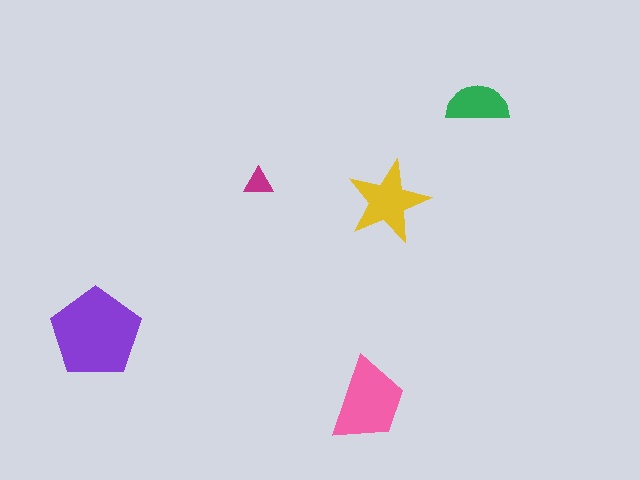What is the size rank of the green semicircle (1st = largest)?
4th.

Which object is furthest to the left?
The purple pentagon is leftmost.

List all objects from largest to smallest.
The purple pentagon, the pink trapezoid, the yellow star, the green semicircle, the magenta triangle.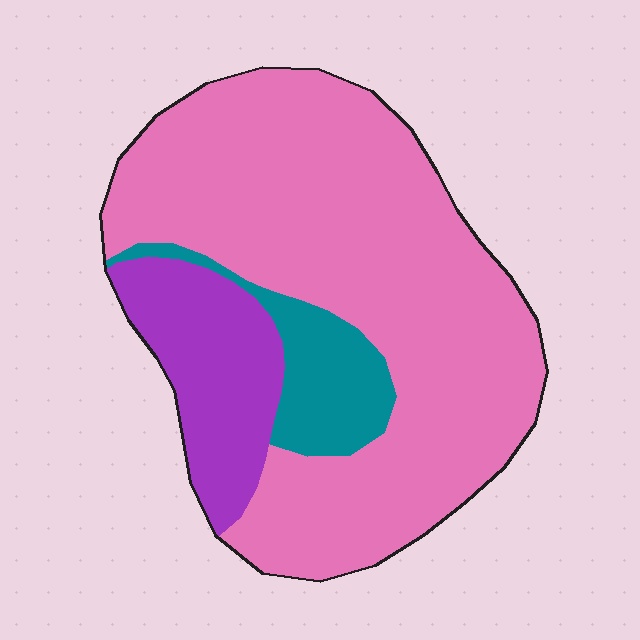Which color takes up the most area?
Pink, at roughly 70%.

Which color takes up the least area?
Teal, at roughly 10%.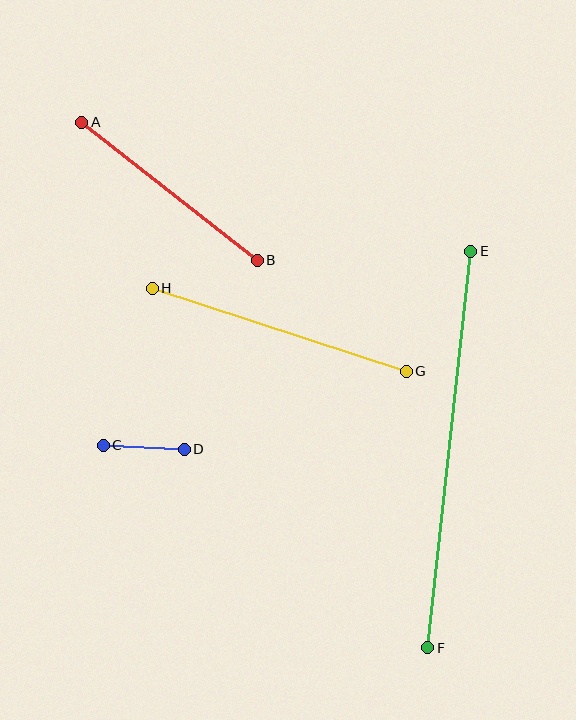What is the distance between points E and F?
The distance is approximately 399 pixels.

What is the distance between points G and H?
The distance is approximately 267 pixels.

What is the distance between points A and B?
The distance is approximately 223 pixels.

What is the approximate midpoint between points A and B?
The midpoint is at approximately (169, 191) pixels.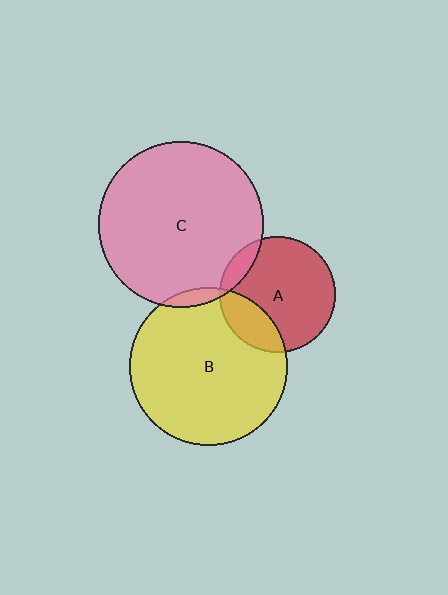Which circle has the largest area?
Circle C (pink).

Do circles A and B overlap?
Yes.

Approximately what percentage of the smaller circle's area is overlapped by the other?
Approximately 25%.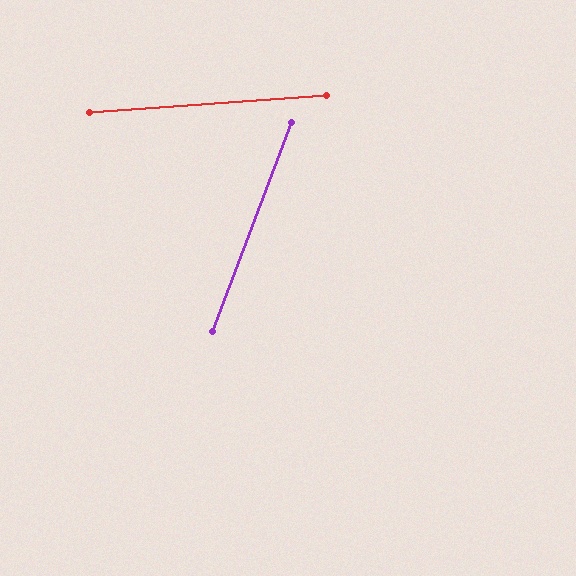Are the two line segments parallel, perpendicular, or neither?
Neither parallel nor perpendicular — they differ by about 65°.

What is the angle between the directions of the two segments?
Approximately 65 degrees.